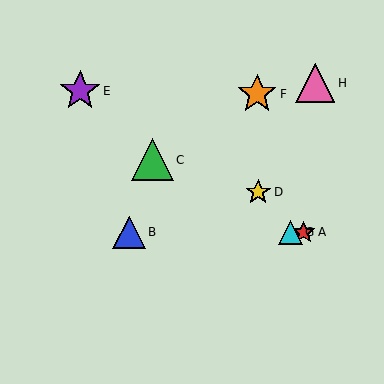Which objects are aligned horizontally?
Objects A, B, G are aligned horizontally.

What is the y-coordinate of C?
Object C is at y≈160.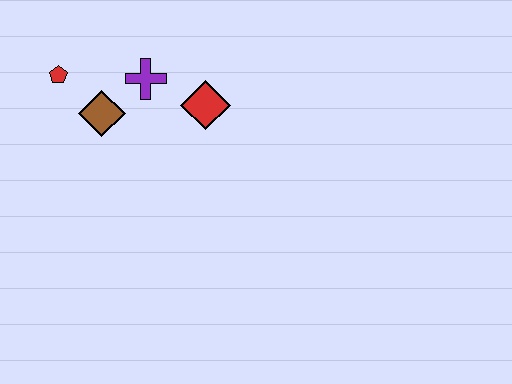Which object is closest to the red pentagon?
The brown diamond is closest to the red pentagon.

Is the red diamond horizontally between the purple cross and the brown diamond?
No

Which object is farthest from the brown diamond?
The red diamond is farthest from the brown diamond.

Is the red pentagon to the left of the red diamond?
Yes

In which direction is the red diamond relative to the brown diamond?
The red diamond is to the right of the brown diamond.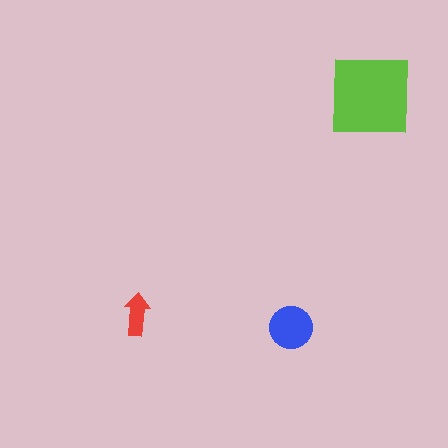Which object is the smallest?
The red arrow.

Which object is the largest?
The lime square.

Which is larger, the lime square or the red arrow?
The lime square.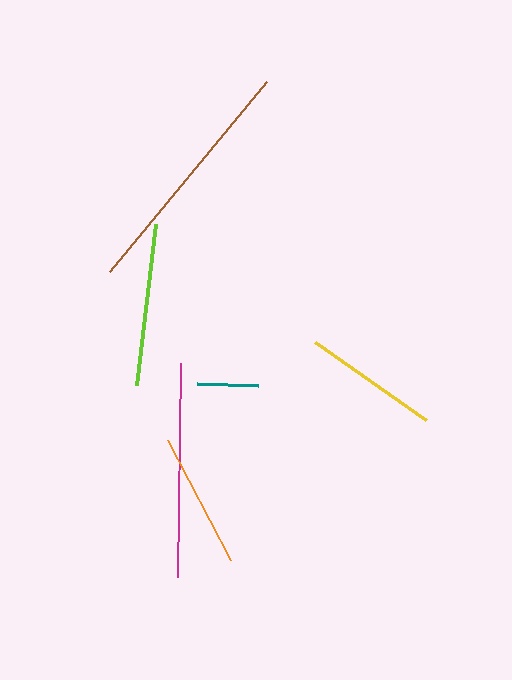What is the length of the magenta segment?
The magenta segment is approximately 214 pixels long.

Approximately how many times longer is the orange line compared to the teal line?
The orange line is approximately 2.2 times the length of the teal line.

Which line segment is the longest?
The brown line is the longest at approximately 246 pixels.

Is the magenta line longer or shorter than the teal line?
The magenta line is longer than the teal line.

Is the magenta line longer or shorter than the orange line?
The magenta line is longer than the orange line.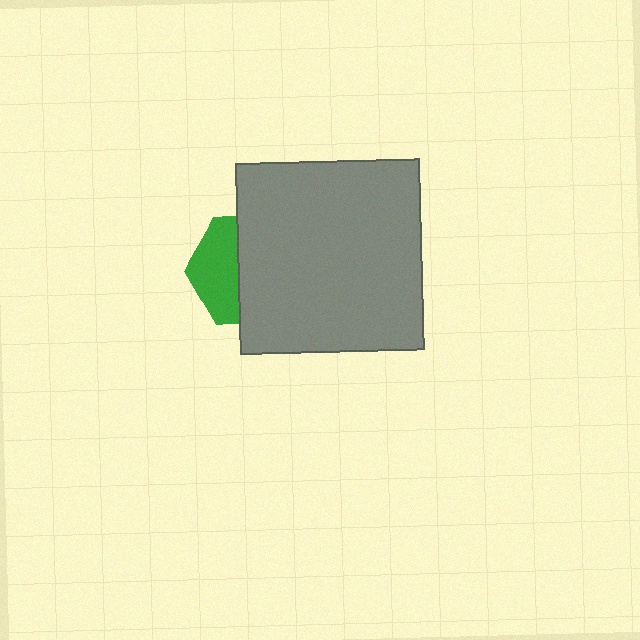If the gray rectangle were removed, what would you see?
You would see the complete green hexagon.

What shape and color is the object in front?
The object in front is a gray rectangle.